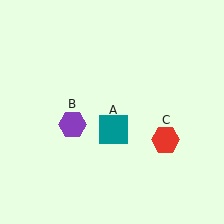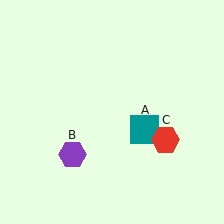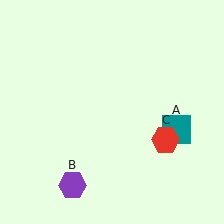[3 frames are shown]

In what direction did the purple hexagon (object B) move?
The purple hexagon (object B) moved down.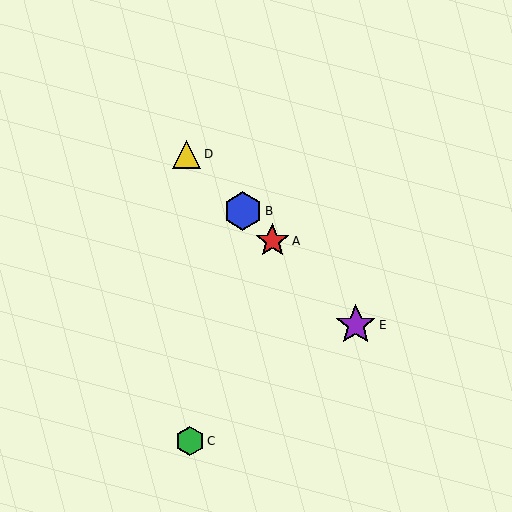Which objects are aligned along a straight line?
Objects A, B, D, E are aligned along a straight line.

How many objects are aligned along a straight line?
4 objects (A, B, D, E) are aligned along a straight line.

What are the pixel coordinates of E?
Object E is at (356, 325).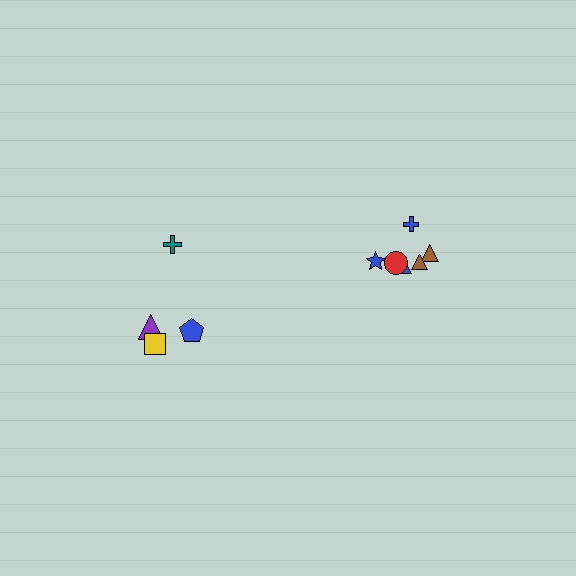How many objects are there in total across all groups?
There are 10 objects.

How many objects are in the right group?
There are 6 objects.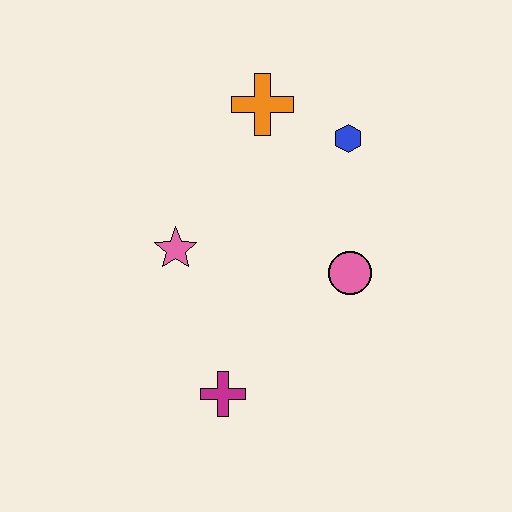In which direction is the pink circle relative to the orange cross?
The pink circle is below the orange cross.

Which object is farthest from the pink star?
The blue hexagon is farthest from the pink star.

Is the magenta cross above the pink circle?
No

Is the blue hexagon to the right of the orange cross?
Yes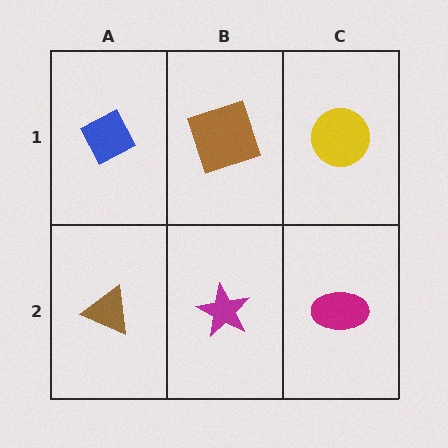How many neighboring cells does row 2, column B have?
3.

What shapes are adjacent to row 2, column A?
A blue diamond (row 1, column A), a magenta star (row 2, column B).